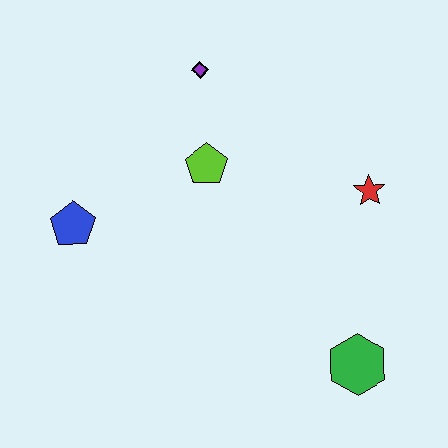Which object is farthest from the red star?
The blue pentagon is farthest from the red star.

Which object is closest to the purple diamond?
The lime pentagon is closest to the purple diamond.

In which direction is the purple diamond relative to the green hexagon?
The purple diamond is above the green hexagon.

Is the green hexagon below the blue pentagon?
Yes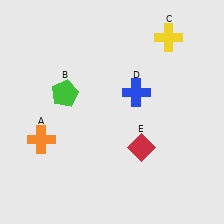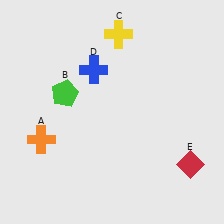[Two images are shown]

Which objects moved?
The objects that moved are: the yellow cross (C), the blue cross (D), the red diamond (E).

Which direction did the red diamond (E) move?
The red diamond (E) moved right.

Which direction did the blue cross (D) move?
The blue cross (D) moved left.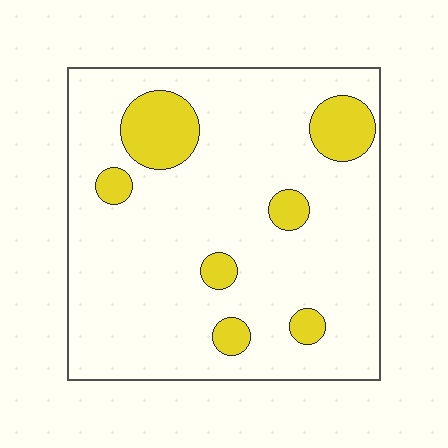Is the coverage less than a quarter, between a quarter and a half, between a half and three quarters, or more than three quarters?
Less than a quarter.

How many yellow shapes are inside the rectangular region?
7.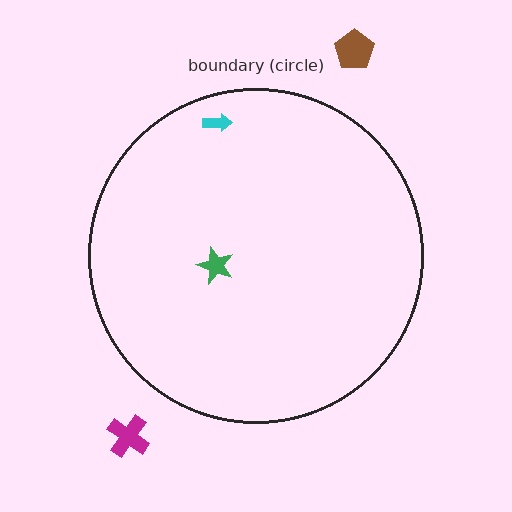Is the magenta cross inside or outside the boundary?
Outside.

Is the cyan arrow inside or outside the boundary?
Inside.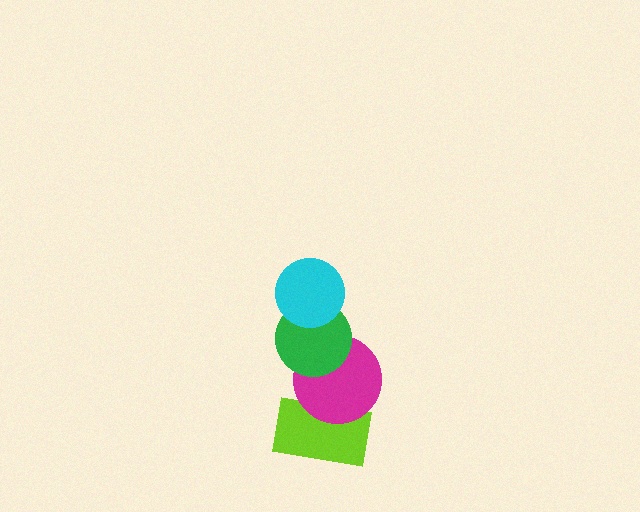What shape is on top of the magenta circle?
The green circle is on top of the magenta circle.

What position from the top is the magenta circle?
The magenta circle is 3rd from the top.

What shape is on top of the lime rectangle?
The magenta circle is on top of the lime rectangle.